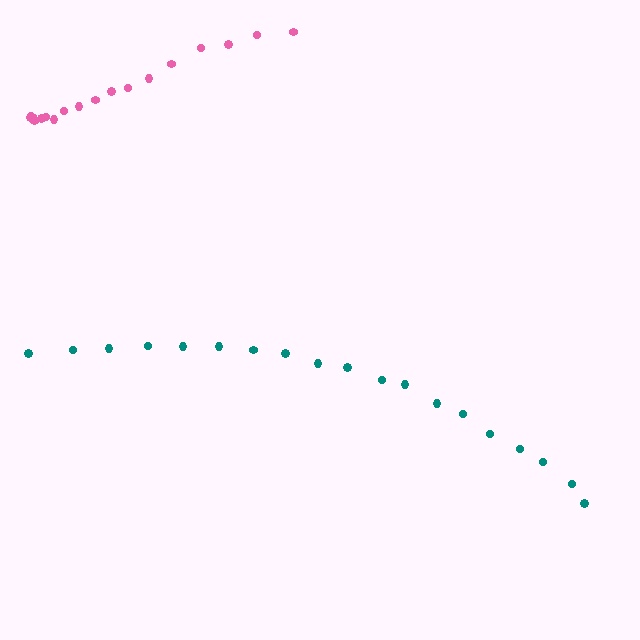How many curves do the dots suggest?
There are 2 distinct paths.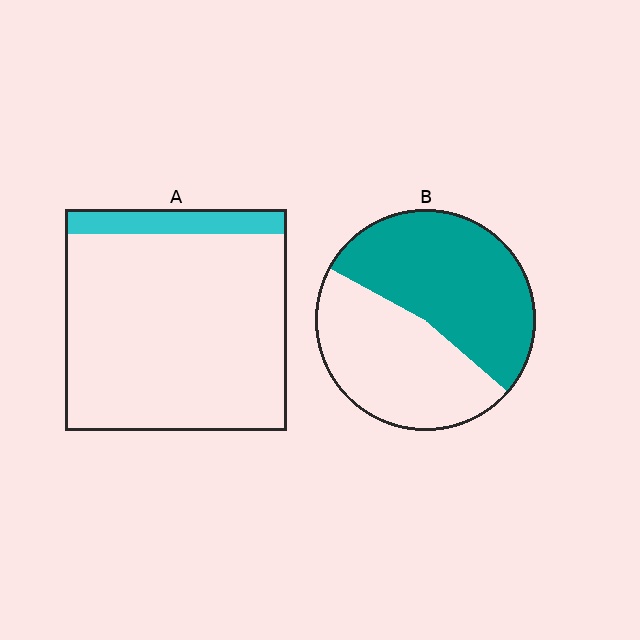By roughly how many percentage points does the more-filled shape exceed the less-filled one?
By roughly 40 percentage points (B over A).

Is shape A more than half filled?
No.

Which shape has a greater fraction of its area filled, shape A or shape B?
Shape B.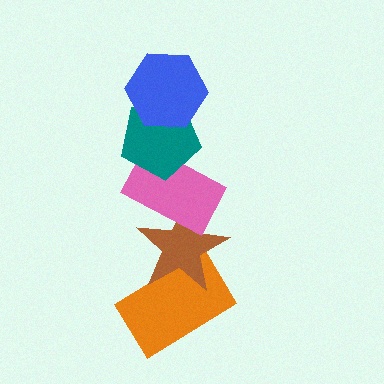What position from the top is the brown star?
The brown star is 4th from the top.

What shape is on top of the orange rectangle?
The brown star is on top of the orange rectangle.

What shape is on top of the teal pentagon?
The blue hexagon is on top of the teal pentagon.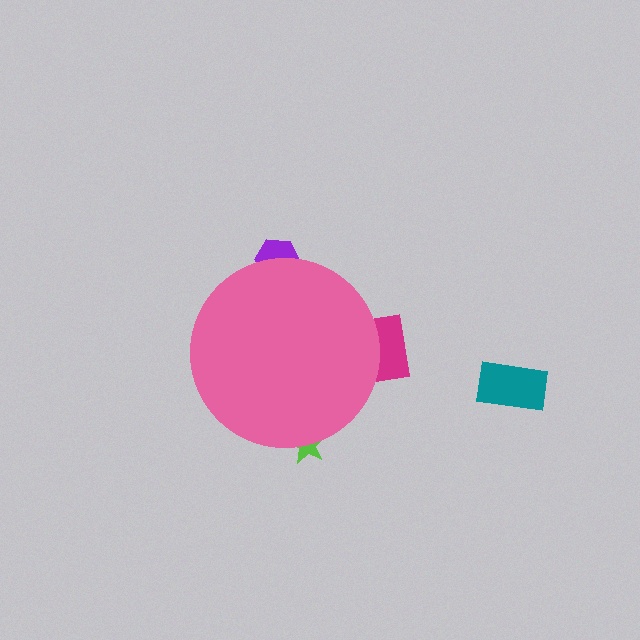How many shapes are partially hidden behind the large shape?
3 shapes are partially hidden.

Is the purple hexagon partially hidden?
Yes, the purple hexagon is partially hidden behind the pink circle.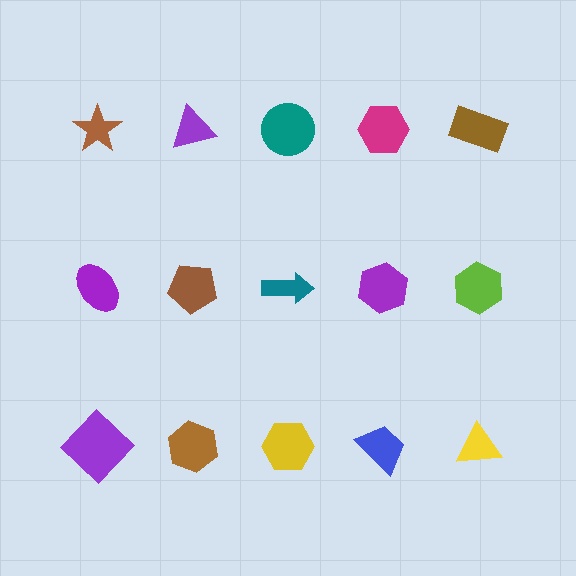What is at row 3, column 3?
A yellow hexagon.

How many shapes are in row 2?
5 shapes.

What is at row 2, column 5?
A lime hexagon.